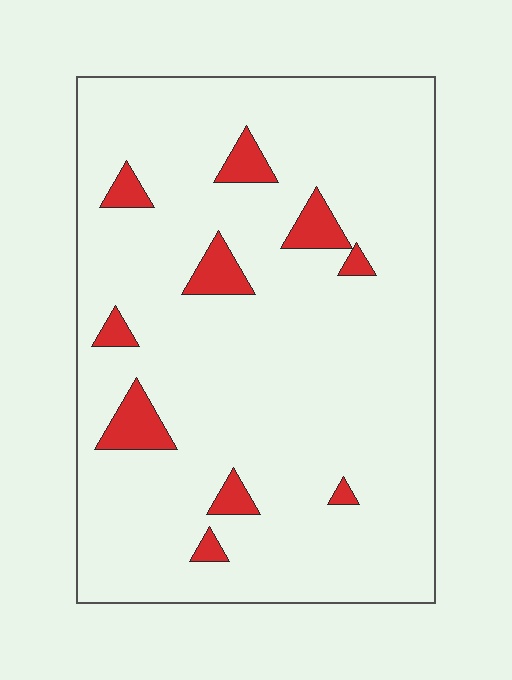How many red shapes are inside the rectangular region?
10.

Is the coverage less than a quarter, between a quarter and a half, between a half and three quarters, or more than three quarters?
Less than a quarter.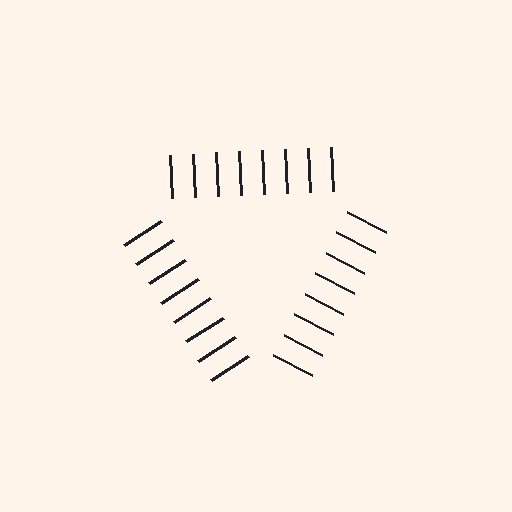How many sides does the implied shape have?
3 sides — the line-ends trace a triangle.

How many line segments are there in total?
24 — 8 along each of the 3 edges.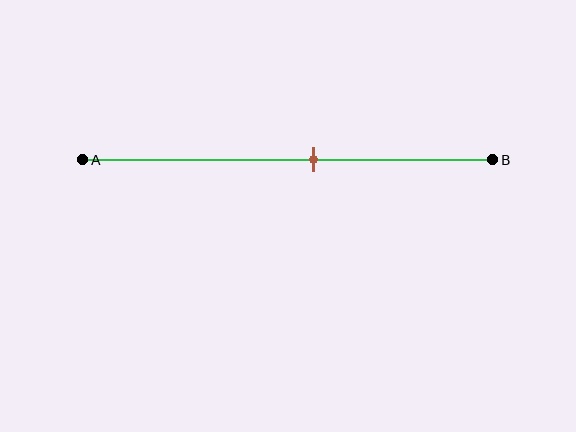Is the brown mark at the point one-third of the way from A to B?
No, the mark is at about 55% from A, not at the 33% one-third point.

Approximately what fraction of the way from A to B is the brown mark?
The brown mark is approximately 55% of the way from A to B.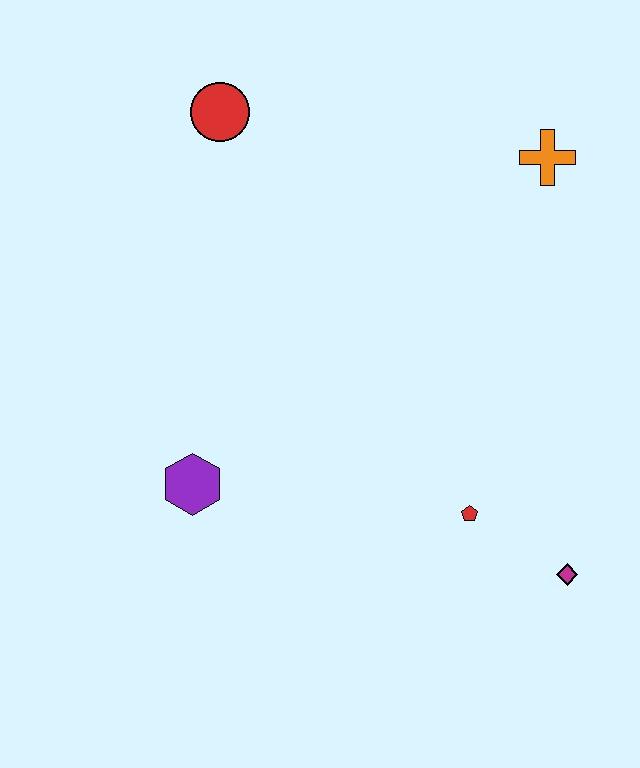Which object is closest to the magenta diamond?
The red pentagon is closest to the magenta diamond.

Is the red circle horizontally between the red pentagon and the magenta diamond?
No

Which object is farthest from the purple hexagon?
The orange cross is farthest from the purple hexagon.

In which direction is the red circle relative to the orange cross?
The red circle is to the left of the orange cross.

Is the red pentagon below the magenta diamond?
No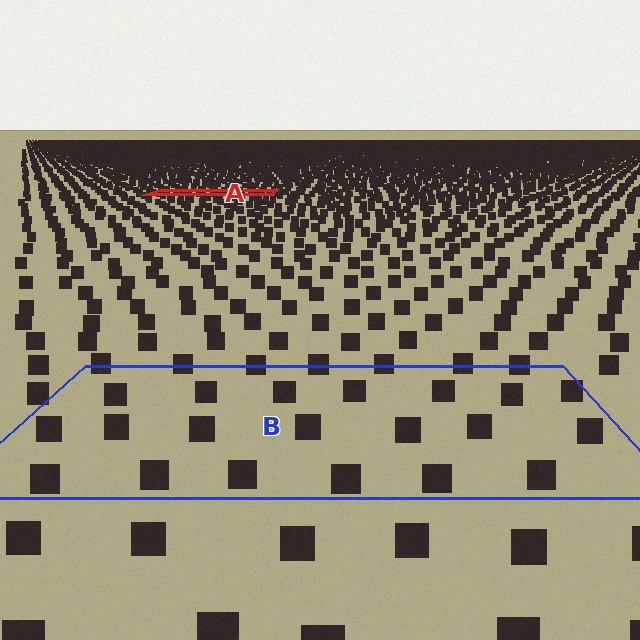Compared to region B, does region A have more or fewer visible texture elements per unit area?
Region A has more texture elements per unit area — they are packed more densely because it is farther away.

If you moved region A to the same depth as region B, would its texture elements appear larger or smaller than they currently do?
They would appear larger. At a closer depth, the same texture elements are projected at a bigger on-screen size.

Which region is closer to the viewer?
Region B is closer. The texture elements there are larger and more spread out.